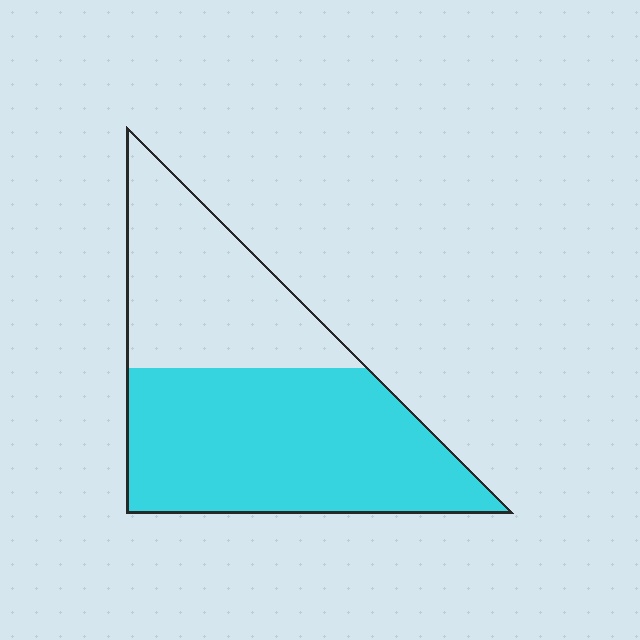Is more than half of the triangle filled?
Yes.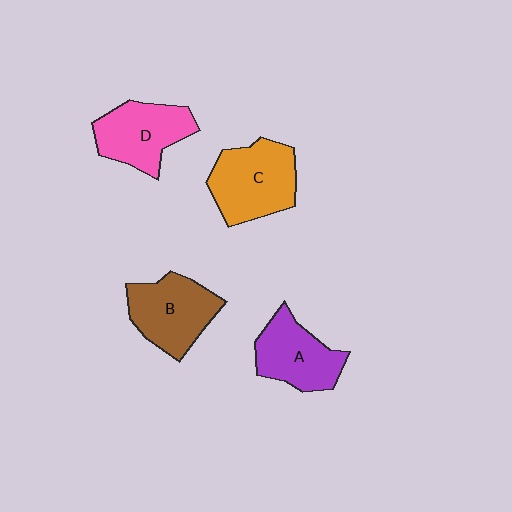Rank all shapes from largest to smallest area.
From largest to smallest: C (orange), B (brown), D (pink), A (purple).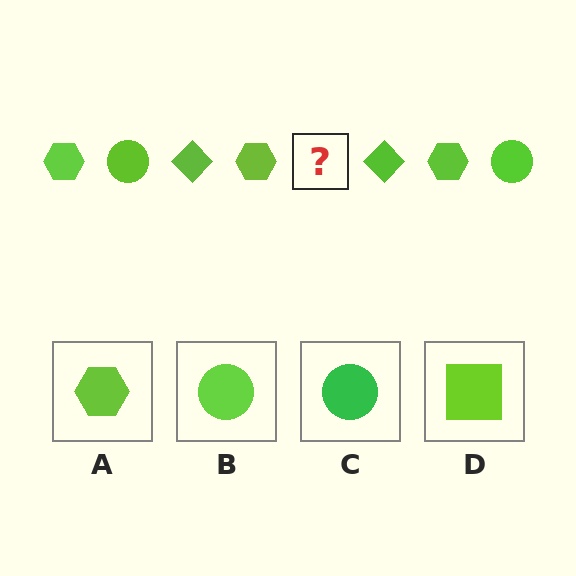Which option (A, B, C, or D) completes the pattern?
B.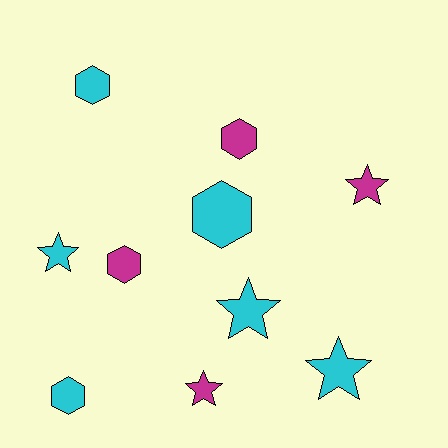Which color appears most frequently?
Cyan, with 6 objects.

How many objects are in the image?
There are 10 objects.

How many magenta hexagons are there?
There are 2 magenta hexagons.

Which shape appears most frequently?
Hexagon, with 5 objects.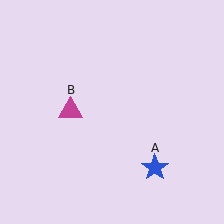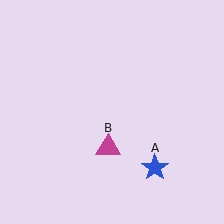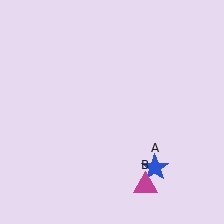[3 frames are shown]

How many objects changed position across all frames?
1 object changed position: magenta triangle (object B).